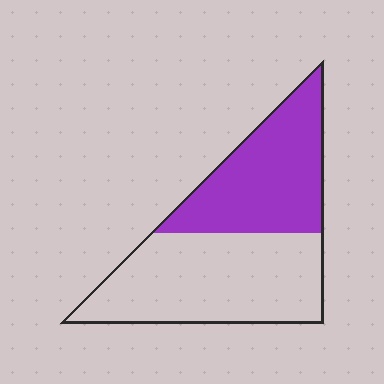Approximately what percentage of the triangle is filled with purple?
Approximately 45%.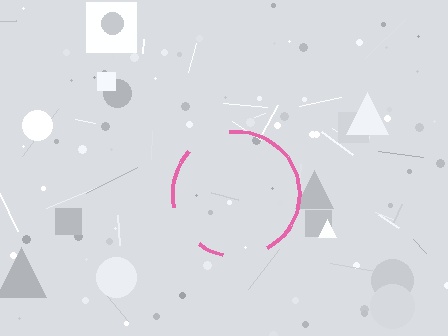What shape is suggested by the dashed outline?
The dashed outline suggests a circle.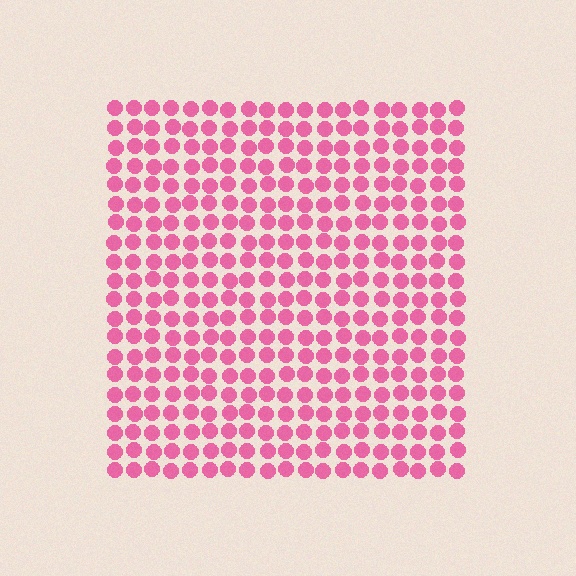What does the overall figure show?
The overall figure shows a square.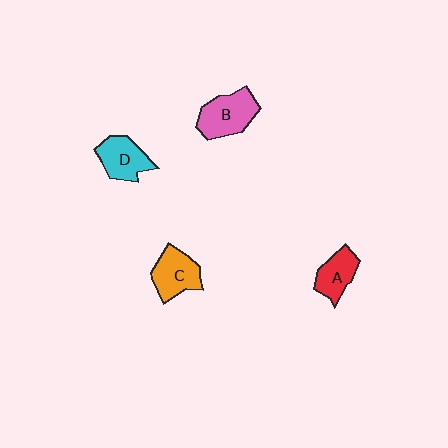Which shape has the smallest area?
Shape A (red).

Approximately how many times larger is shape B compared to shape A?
Approximately 1.4 times.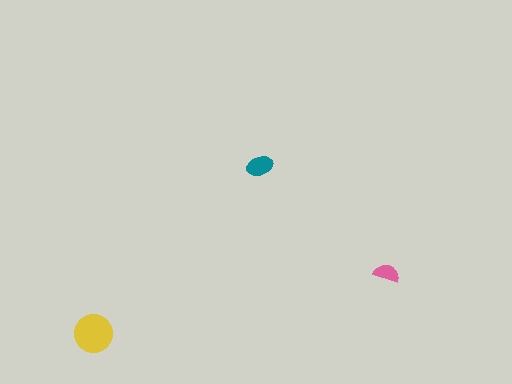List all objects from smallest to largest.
The pink semicircle, the teal ellipse, the yellow circle.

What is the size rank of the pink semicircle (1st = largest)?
3rd.